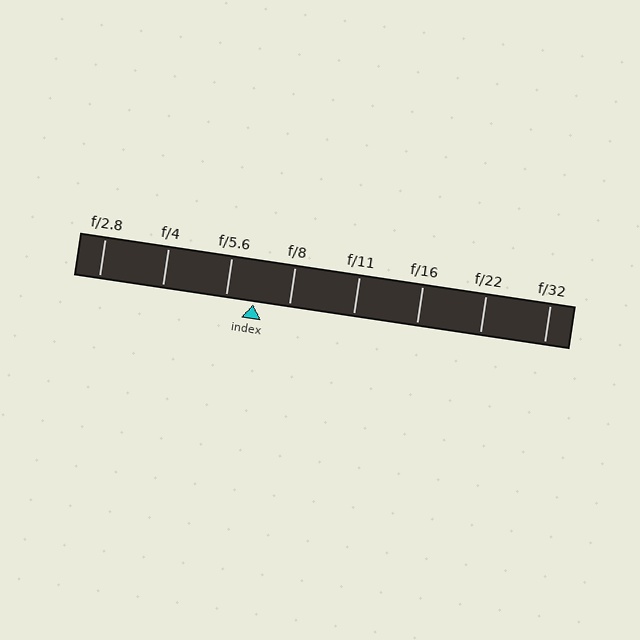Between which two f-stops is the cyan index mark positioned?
The index mark is between f/5.6 and f/8.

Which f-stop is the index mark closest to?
The index mark is closest to f/5.6.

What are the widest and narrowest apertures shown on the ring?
The widest aperture shown is f/2.8 and the narrowest is f/32.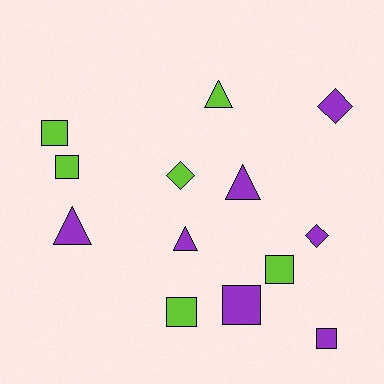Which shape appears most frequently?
Square, with 6 objects.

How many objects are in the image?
There are 13 objects.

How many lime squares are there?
There are 4 lime squares.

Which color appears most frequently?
Purple, with 7 objects.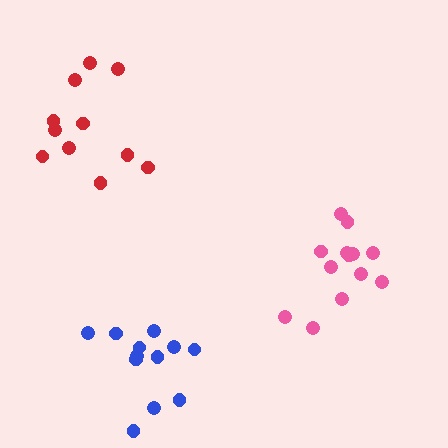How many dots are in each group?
Group 1: 11 dots, Group 2: 12 dots, Group 3: 13 dots (36 total).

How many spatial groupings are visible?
There are 3 spatial groupings.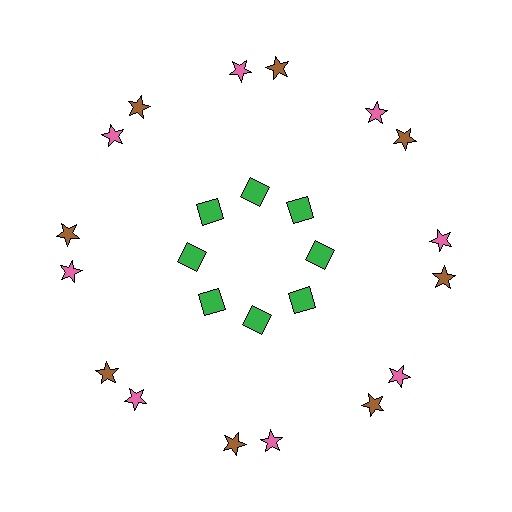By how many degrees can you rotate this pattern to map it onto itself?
The pattern maps onto itself every 45 degrees of rotation.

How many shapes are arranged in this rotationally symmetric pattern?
There are 24 shapes, arranged in 8 groups of 3.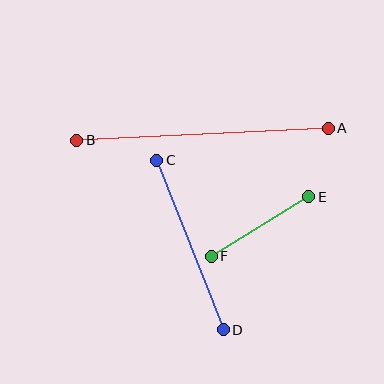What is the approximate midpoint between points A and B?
The midpoint is at approximately (203, 134) pixels.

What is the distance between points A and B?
The distance is approximately 251 pixels.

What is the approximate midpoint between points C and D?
The midpoint is at approximately (190, 245) pixels.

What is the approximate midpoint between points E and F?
The midpoint is at approximately (260, 226) pixels.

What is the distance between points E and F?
The distance is approximately 114 pixels.